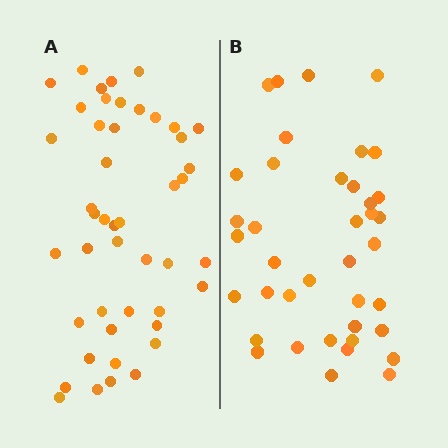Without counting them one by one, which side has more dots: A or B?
Region A (the left region) has more dots.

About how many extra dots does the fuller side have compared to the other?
Region A has roughly 8 or so more dots than region B.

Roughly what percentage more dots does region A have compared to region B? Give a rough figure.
About 20% more.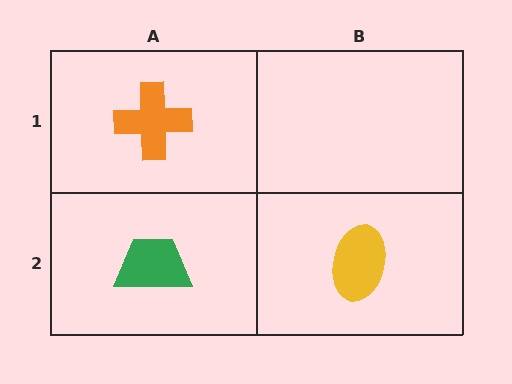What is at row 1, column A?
An orange cross.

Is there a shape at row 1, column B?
No, that cell is empty.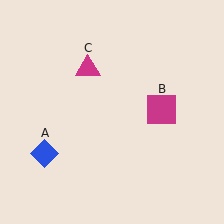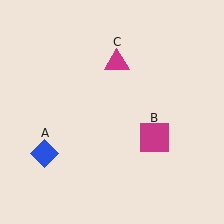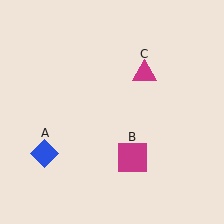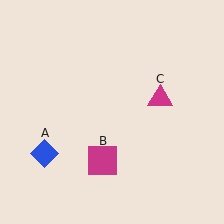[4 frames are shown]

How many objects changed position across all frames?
2 objects changed position: magenta square (object B), magenta triangle (object C).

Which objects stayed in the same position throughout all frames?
Blue diamond (object A) remained stationary.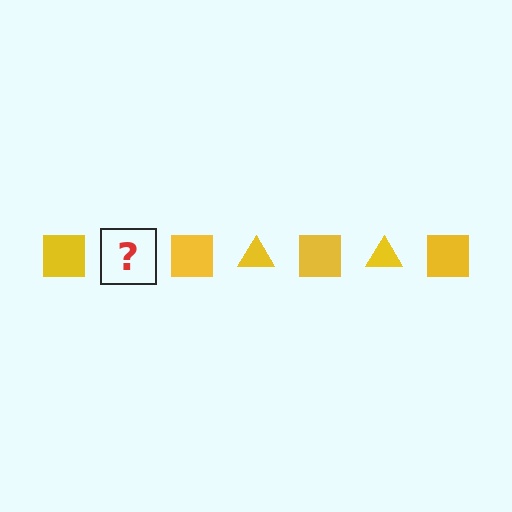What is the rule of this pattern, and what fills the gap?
The rule is that the pattern cycles through square, triangle shapes in yellow. The gap should be filled with a yellow triangle.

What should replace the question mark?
The question mark should be replaced with a yellow triangle.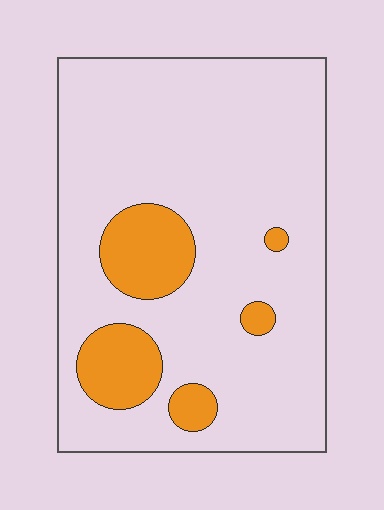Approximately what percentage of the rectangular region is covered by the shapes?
Approximately 15%.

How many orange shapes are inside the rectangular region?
5.